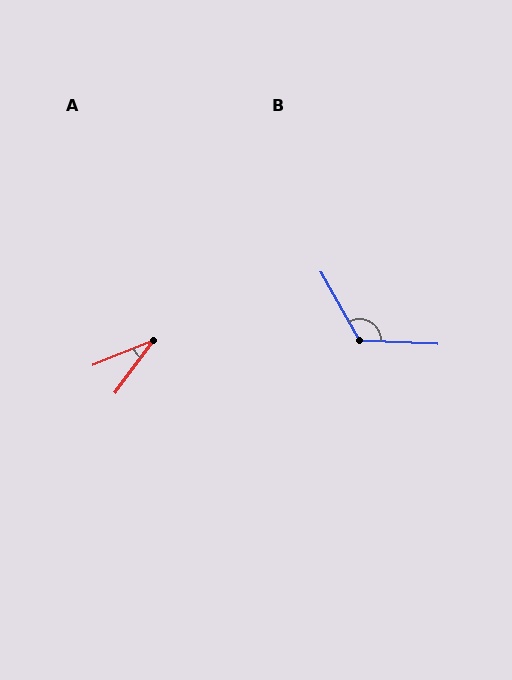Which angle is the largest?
B, at approximately 122 degrees.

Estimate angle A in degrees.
Approximately 31 degrees.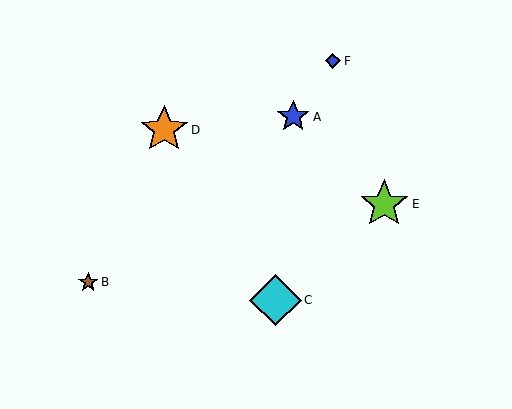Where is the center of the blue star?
The center of the blue star is at (293, 117).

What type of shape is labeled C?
Shape C is a cyan diamond.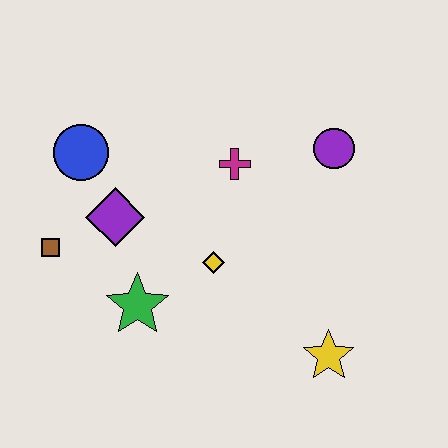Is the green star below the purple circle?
Yes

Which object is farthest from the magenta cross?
The yellow star is farthest from the magenta cross.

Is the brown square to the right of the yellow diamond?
No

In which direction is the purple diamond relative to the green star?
The purple diamond is above the green star.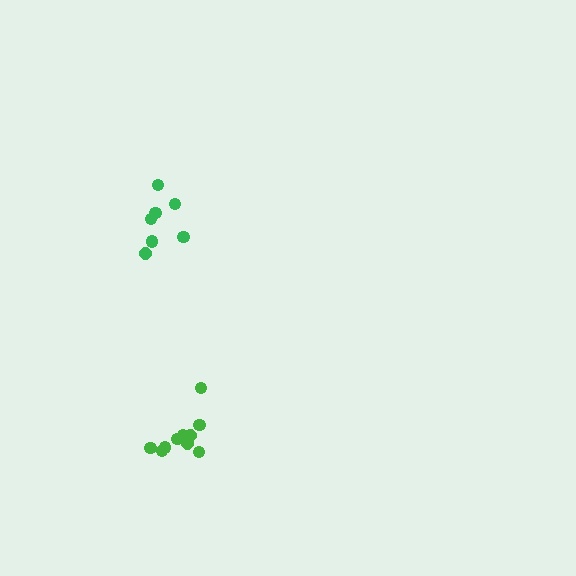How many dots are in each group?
Group 1: 10 dots, Group 2: 8 dots (18 total).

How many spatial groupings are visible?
There are 2 spatial groupings.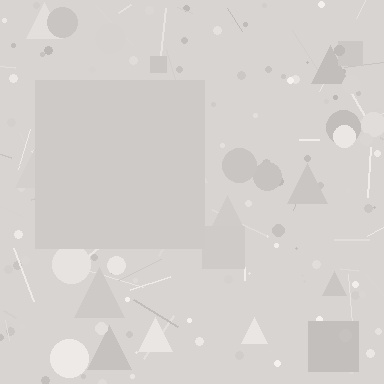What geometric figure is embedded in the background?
A square is embedded in the background.